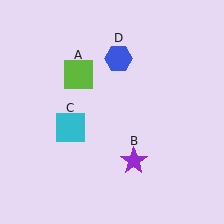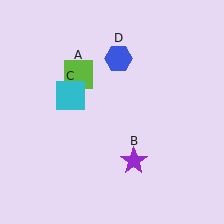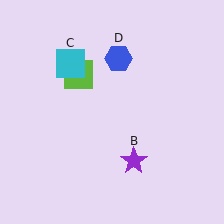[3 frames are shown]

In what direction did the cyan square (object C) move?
The cyan square (object C) moved up.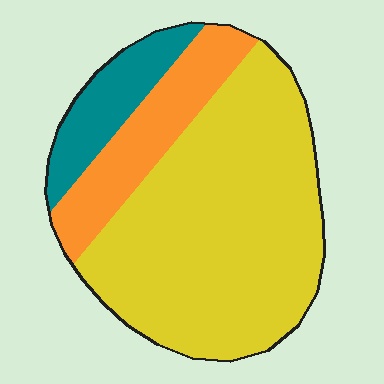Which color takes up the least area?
Teal, at roughly 15%.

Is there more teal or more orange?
Orange.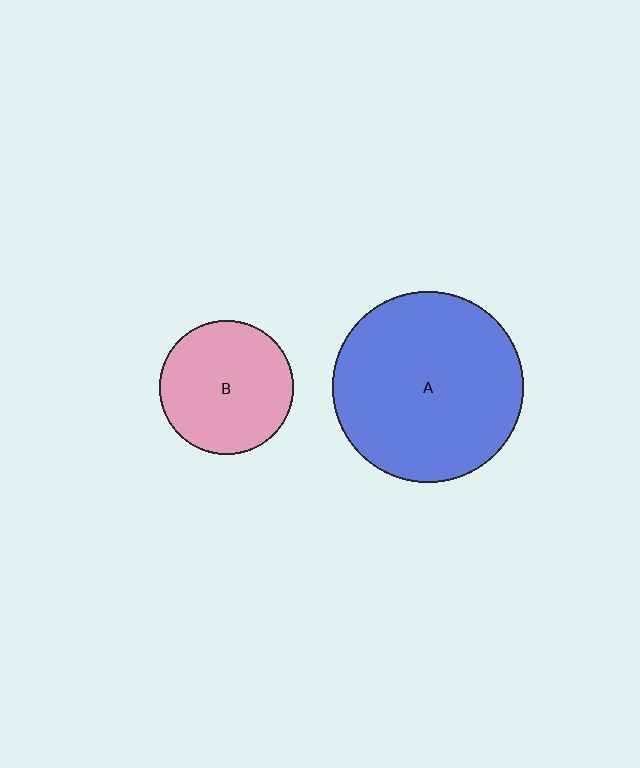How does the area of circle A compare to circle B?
Approximately 2.0 times.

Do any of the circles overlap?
No, none of the circles overlap.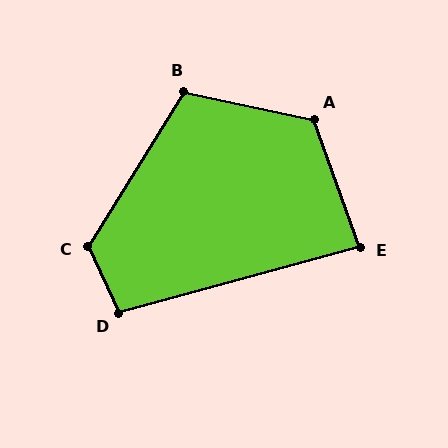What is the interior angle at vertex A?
Approximately 122 degrees (obtuse).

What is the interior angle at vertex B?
Approximately 110 degrees (obtuse).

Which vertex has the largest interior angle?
C, at approximately 123 degrees.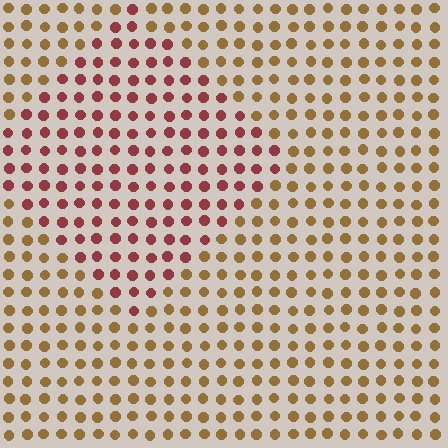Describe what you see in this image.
The image is filled with small brown elements in a uniform arrangement. A diamond-shaped region is visible where the elements are tinted to a slightly different hue, forming a subtle color boundary.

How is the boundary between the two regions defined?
The boundary is defined purely by a slight shift in hue (about 45 degrees). Spacing, size, and orientation are identical on both sides.